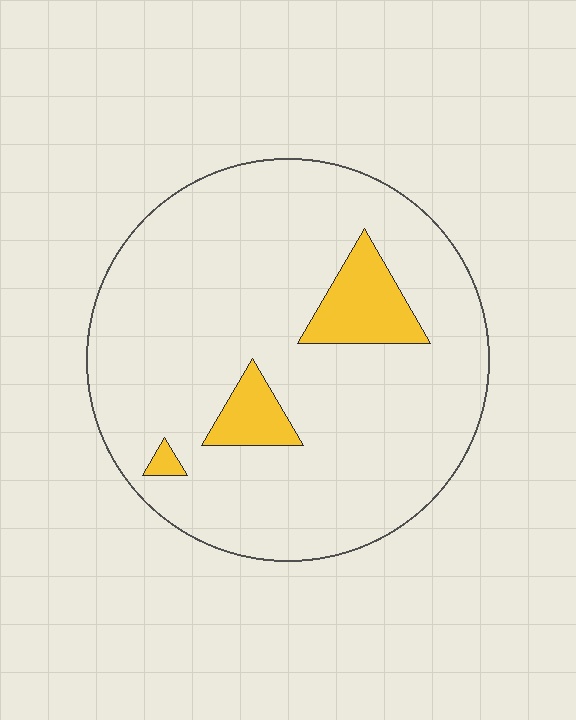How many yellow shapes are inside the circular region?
3.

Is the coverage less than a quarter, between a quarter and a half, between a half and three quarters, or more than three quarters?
Less than a quarter.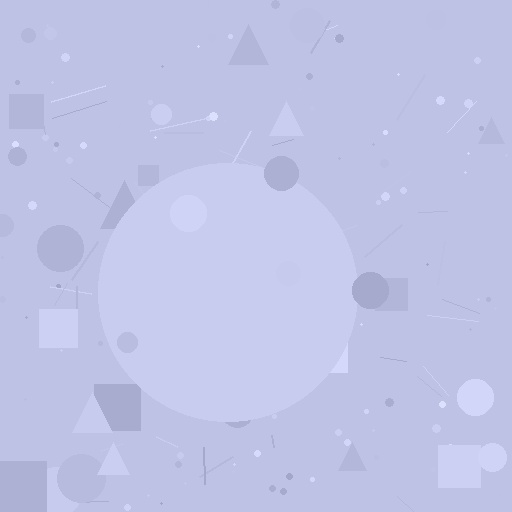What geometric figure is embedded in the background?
A circle is embedded in the background.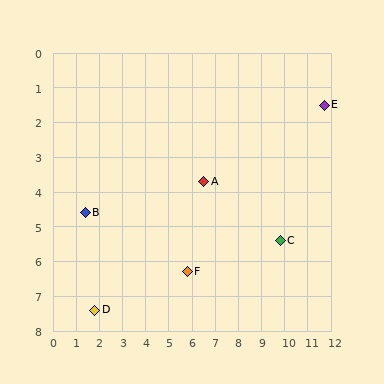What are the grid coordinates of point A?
Point A is at approximately (6.5, 3.7).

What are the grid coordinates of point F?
Point F is at approximately (5.8, 6.3).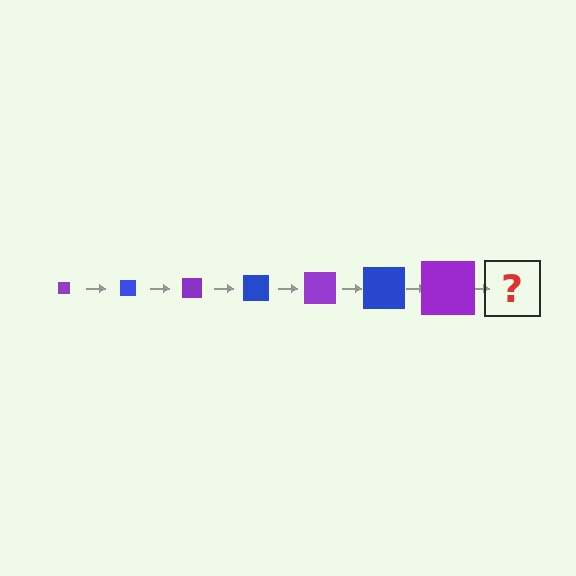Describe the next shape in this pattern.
It should be a blue square, larger than the previous one.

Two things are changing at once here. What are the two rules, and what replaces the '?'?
The two rules are that the square grows larger each step and the color cycles through purple and blue. The '?' should be a blue square, larger than the previous one.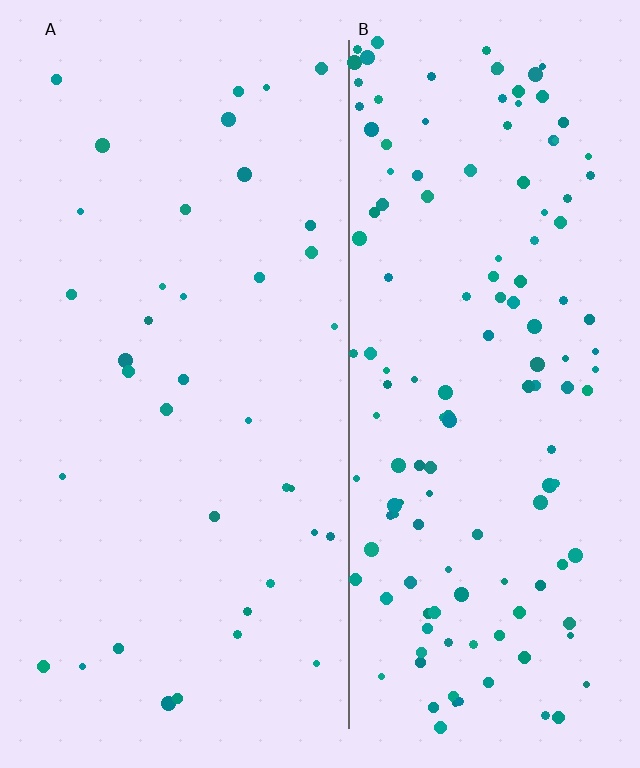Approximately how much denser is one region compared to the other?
Approximately 3.9× — region B over region A.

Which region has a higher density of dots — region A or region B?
B (the right).